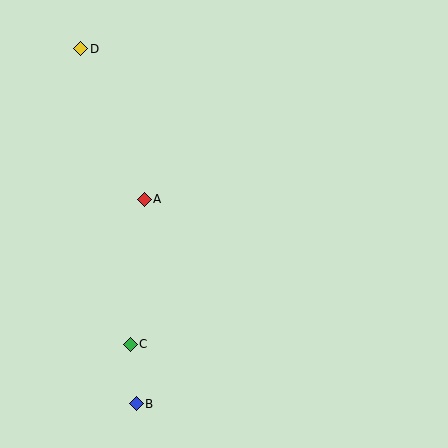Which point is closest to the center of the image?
Point A at (144, 199) is closest to the center.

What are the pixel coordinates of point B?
Point B is at (136, 404).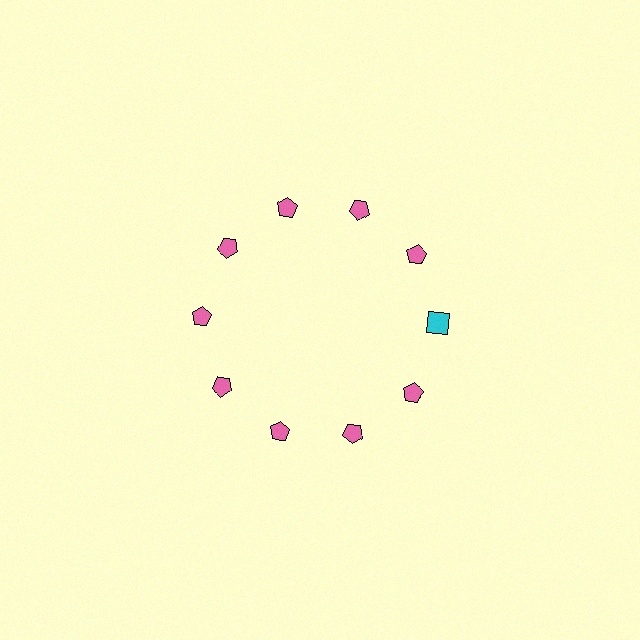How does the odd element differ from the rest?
It differs in both color (cyan instead of pink) and shape (square instead of pentagon).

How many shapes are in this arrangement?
There are 10 shapes arranged in a ring pattern.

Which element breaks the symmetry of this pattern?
The cyan square at roughly the 3 o'clock position breaks the symmetry. All other shapes are pink pentagons.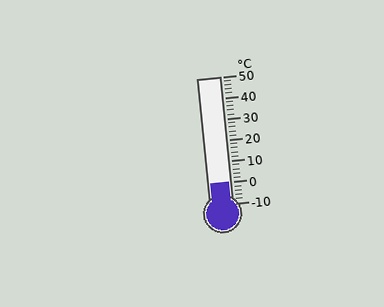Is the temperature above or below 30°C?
The temperature is below 30°C.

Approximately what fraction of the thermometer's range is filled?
The thermometer is filled to approximately 15% of its range.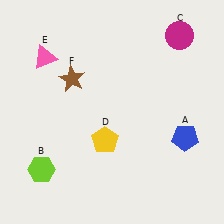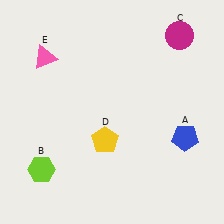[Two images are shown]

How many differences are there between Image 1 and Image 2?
There is 1 difference between the two images.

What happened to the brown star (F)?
The brown star (F) was removed in Image 2. It was in the top-left area of Image 1.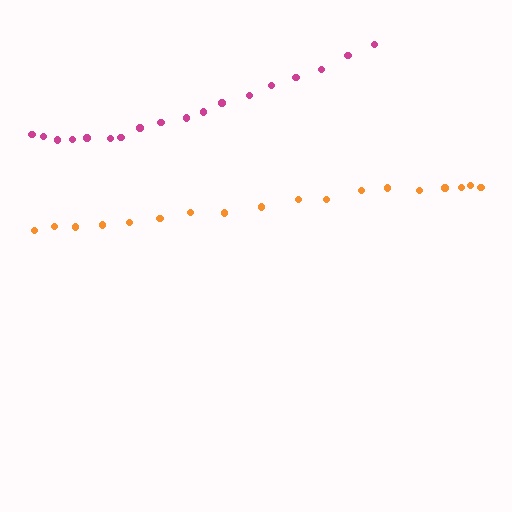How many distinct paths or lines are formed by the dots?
There are 2 distinct paths.